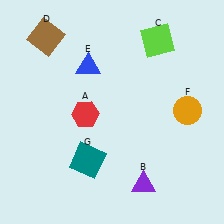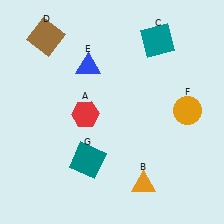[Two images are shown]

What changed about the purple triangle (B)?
In Image 1, B is purple. In Image 2, it changed to orange.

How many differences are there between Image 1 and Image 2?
There are 2 differences between the two images.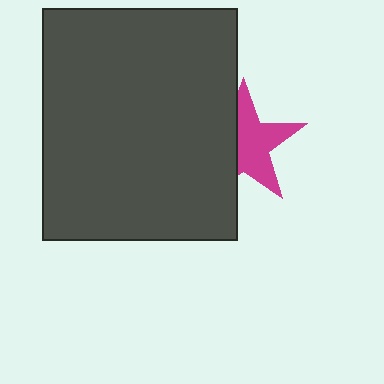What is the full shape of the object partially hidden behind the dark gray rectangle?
The partially hidden object is a magenta star.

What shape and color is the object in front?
The object in front is a dark gray rectangle.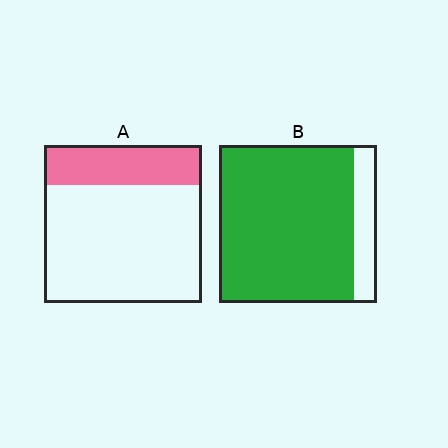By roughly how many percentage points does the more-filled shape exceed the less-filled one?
By roughly 60 percentage points (B over A).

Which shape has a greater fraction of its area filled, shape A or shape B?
Shape B.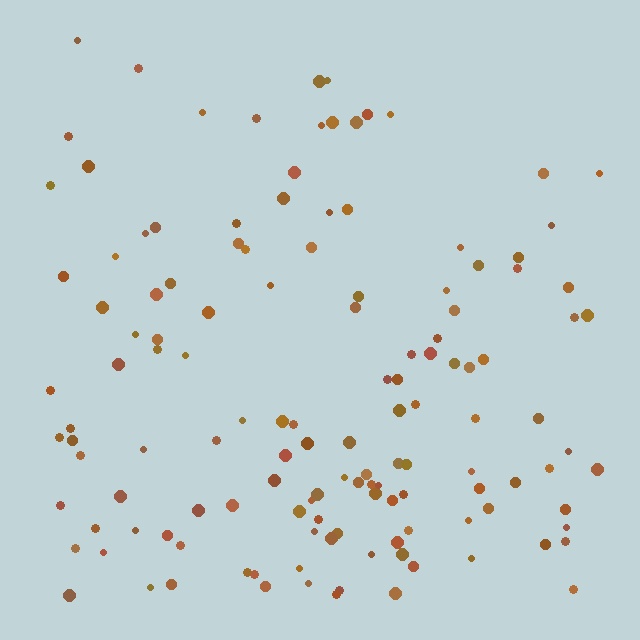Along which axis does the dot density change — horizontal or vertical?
Vertical.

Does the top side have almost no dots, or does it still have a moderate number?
Still a moderate number, just noticeably fewer than the bottom.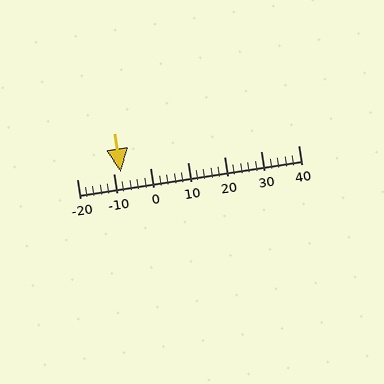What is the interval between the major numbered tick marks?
The major tick marks are spaced 10 units apart.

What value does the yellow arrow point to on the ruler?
The yellow arrow points to approximately -8.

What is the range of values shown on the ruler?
The ruler shows values from -20 to 40.